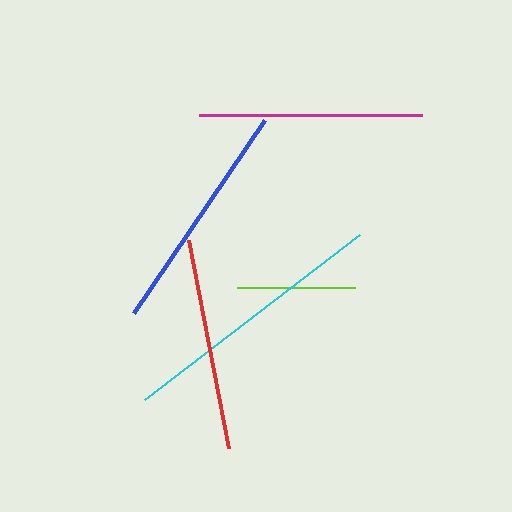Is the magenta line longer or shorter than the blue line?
The blue line is longer than the magenta line.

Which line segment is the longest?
The cyan line is the longest at approximately 271 pixels.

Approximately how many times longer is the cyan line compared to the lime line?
The cyan line is approximately 2.3 times the length of the lime line.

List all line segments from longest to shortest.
From longest to shortest: cyan, blue, magenta, red, lime.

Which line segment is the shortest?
The lime line is the shortest at approximately 118 pixels.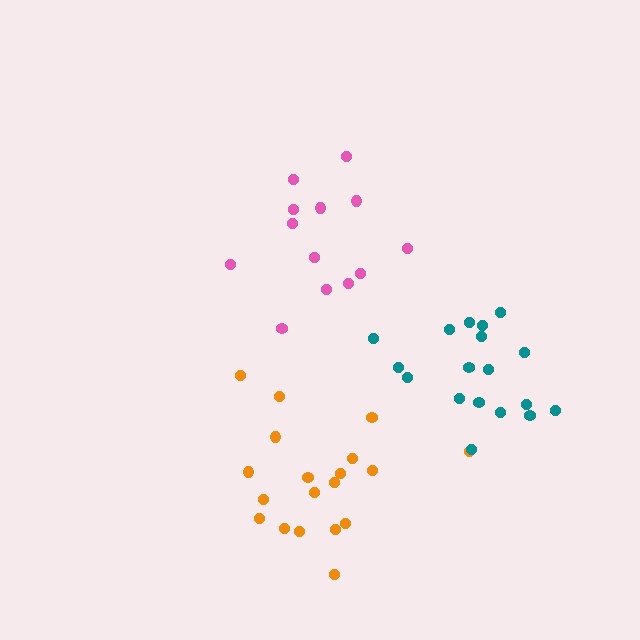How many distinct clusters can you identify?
There are 3 distinct clusters.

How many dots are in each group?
Group 1: 19 dots, Group 2: 13 dots, Group 3: 18 dots (50 total).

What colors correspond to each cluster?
The clusters are colored: orange, pink, teal.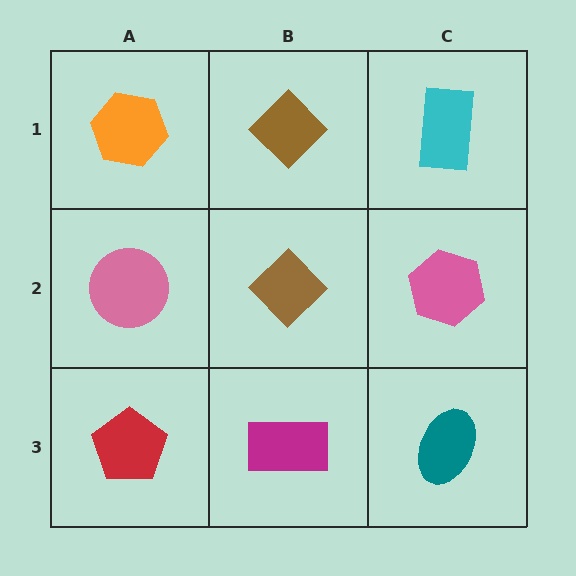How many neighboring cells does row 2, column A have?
3.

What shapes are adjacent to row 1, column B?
A brown diamond (row 2, column B), an orange hexagon (row 1, column A), a cyan rectangle (row 1, column C).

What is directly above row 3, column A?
A pink circle.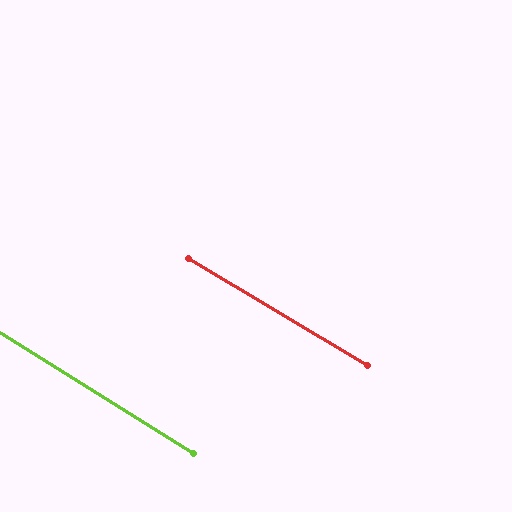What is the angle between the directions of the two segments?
Approximately 1 degree.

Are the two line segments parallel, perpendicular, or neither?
Parallel — their directions differ by only 1.2°.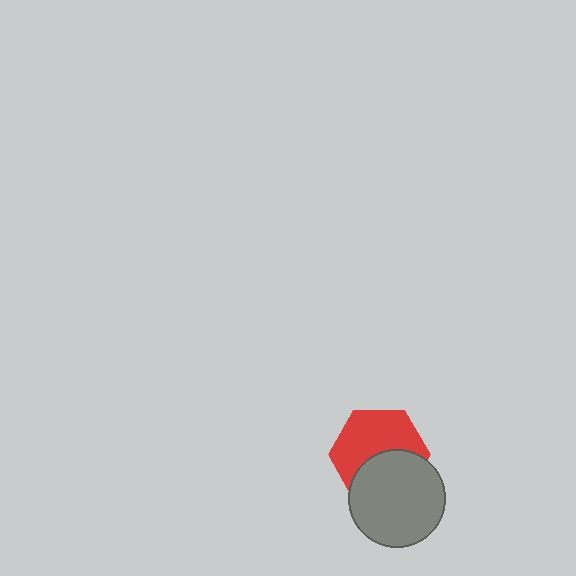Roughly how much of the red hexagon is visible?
About half of it is visible (roughly 58%).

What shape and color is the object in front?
The object in front is a gray circle.